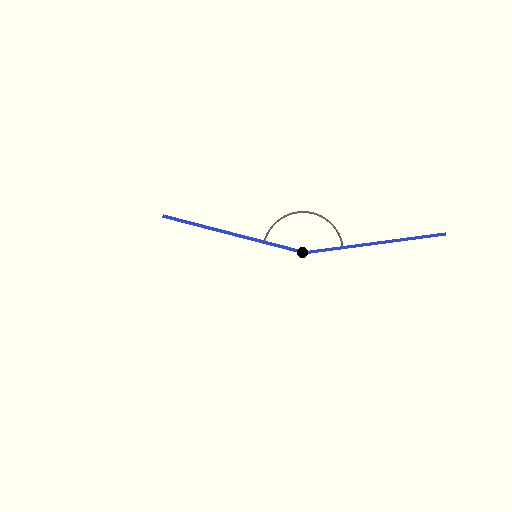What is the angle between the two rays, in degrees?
Approximately 158 degrees.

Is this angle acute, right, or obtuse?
It is obtuse.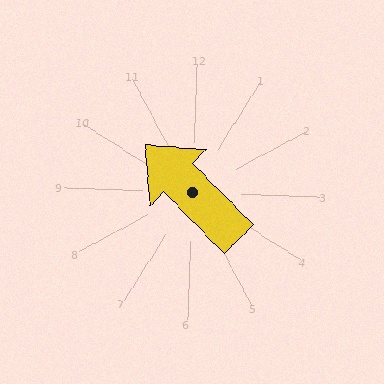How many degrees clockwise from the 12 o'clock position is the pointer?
Approximately 313 degrees.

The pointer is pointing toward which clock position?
Roughly 10 o'clock.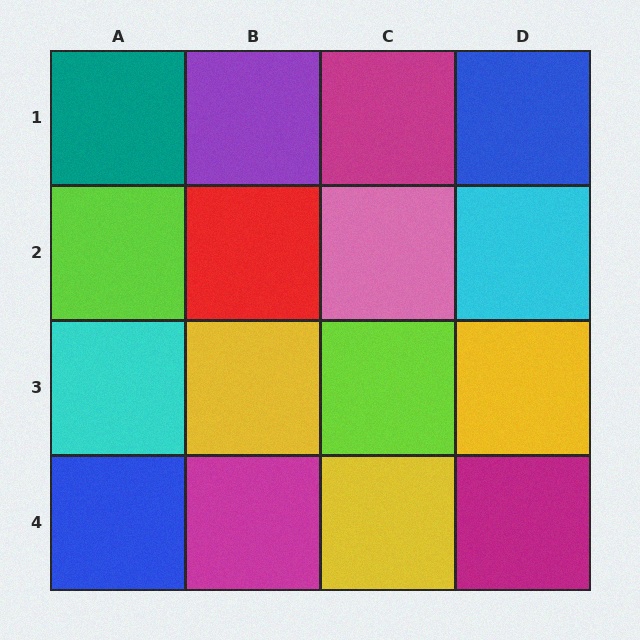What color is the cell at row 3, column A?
Cyan.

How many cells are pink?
1 cell is pink.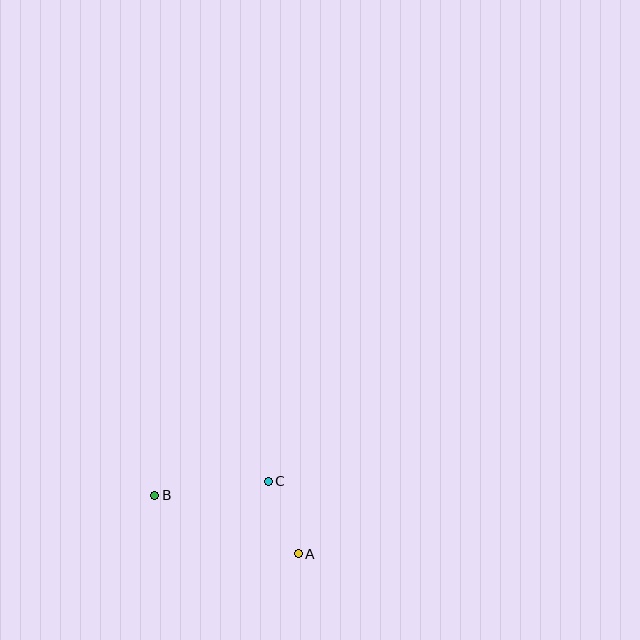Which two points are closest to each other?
Points A and C are closest to each other.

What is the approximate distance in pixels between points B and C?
The distance between B and C is approximately 114 pixels.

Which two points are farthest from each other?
Points A and B are farthest from each other.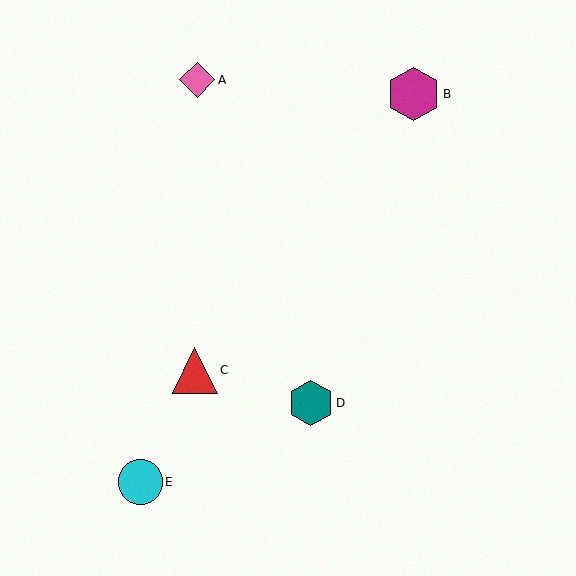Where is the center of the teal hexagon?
The center of the teal hexagon is at (311, 403).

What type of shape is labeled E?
Shape E is a cyan circle.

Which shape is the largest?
The magenta hexagon (labeled B) is the largest.